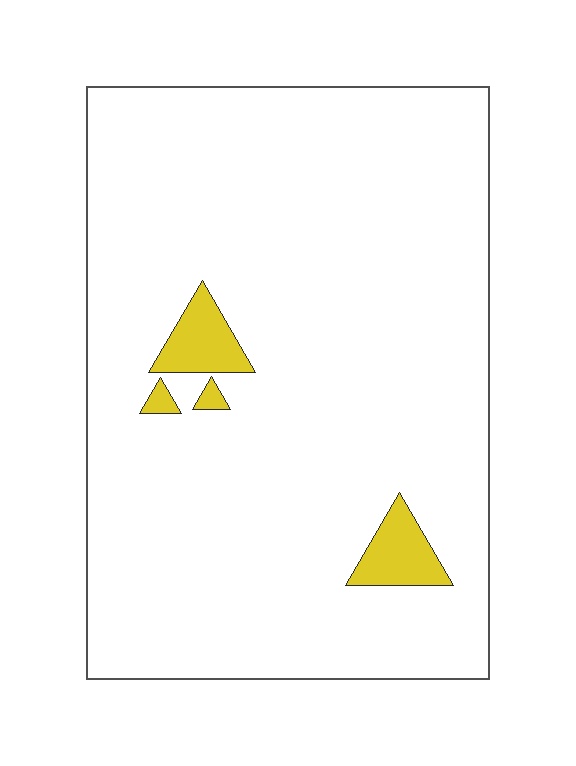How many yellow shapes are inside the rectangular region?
4.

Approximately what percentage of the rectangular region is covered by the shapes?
Approximately 5%.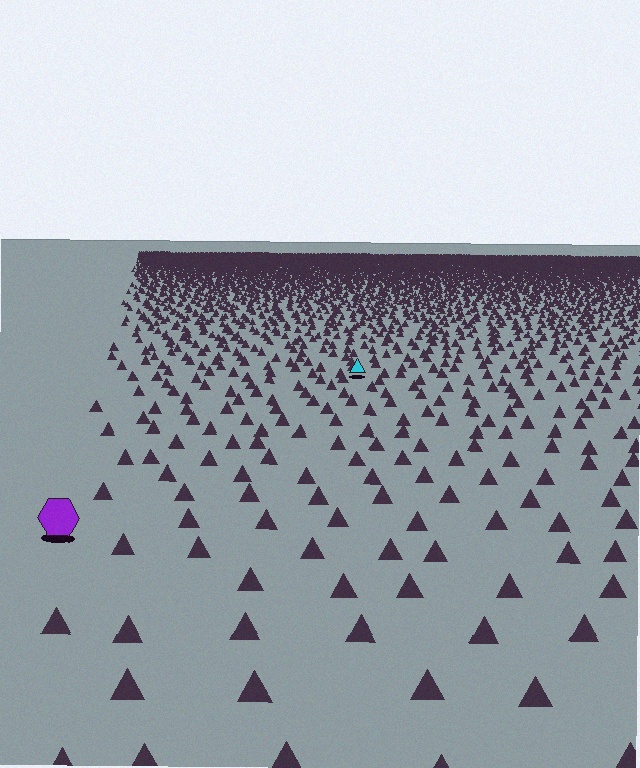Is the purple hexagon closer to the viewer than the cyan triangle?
Yes. The purple hexagon is closer — you can tell from the texture gradient: the ground texture is coarser near it.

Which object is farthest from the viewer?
The cyan triangle is farthest from the viewer. It appears smaller and the ground texture around it is denser.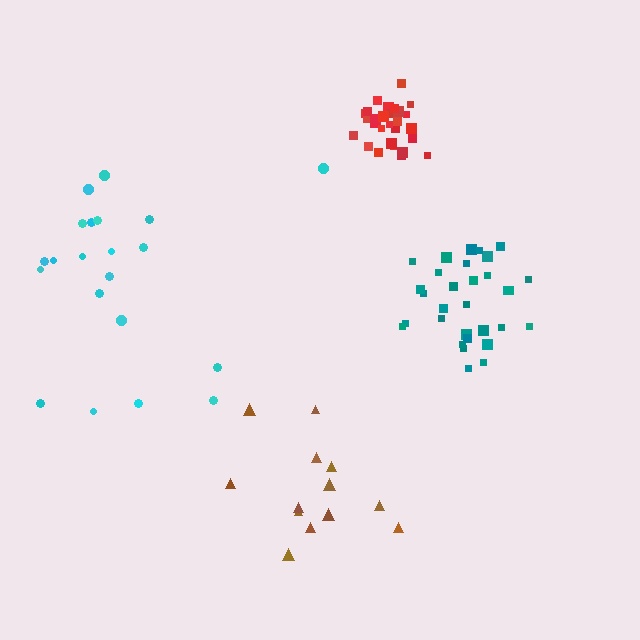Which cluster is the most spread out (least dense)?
Brown.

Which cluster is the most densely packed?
Red.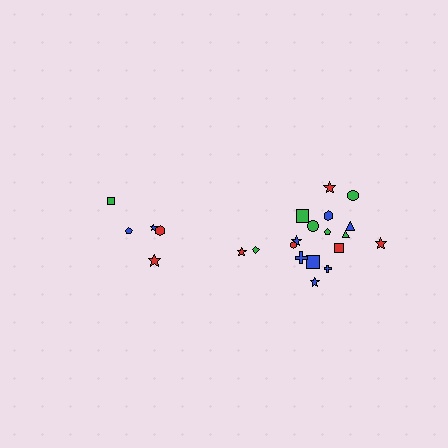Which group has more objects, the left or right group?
The right group.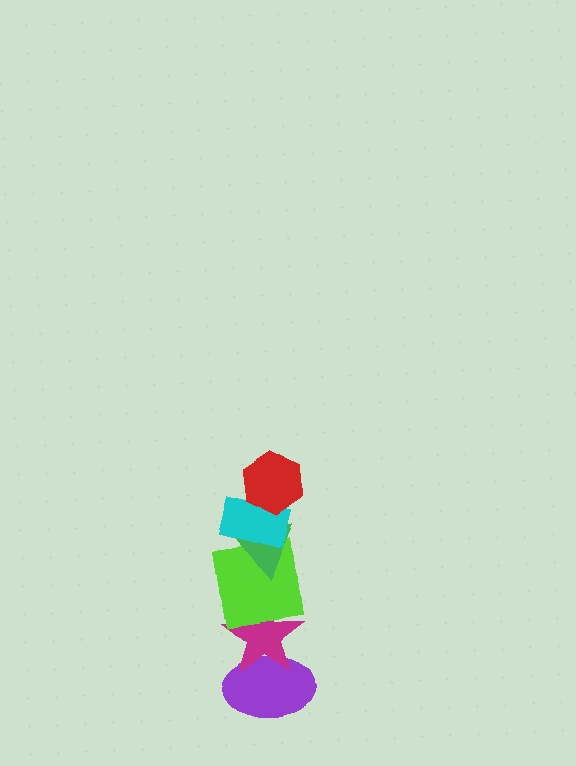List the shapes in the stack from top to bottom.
From top to bottom: the red hexagon, the cyan rectangle, the green triangle, the lime square, the magenta star, the purple ellipse.